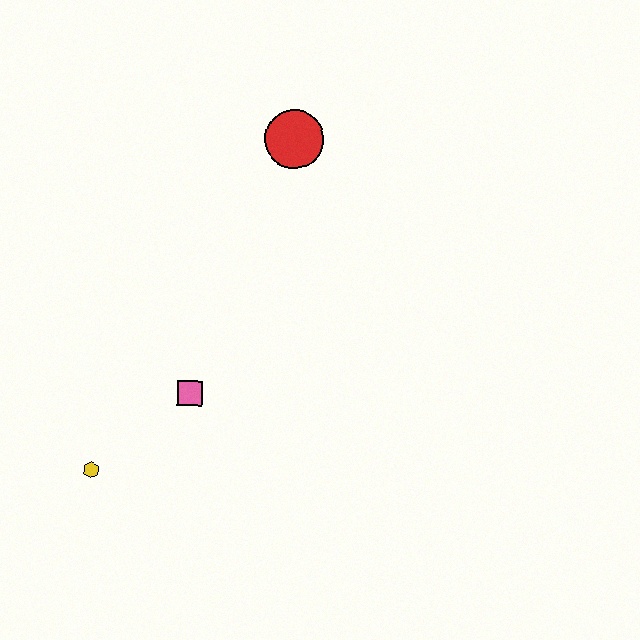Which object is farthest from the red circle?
The yellow hexagon is farthest from the red circle.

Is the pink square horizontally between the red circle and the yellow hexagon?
Yes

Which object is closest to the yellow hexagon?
The pink square is closest to the yellow hexagon.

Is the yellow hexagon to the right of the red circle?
No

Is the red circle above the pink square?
Yes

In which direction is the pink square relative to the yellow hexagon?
The pink square is to the right of the yellow hexagon.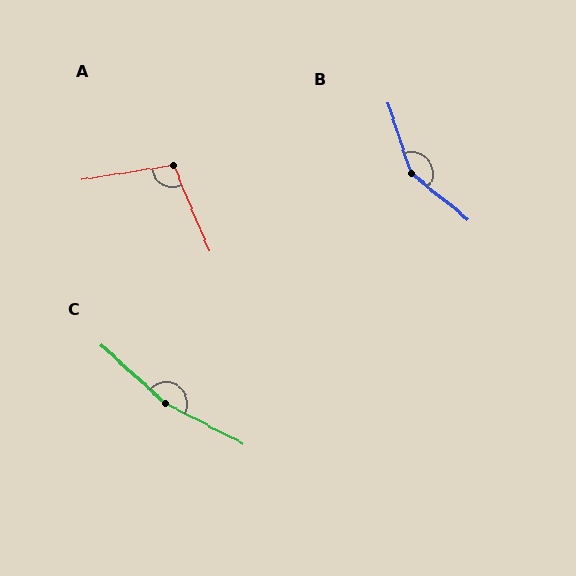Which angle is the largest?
C, at approximately 165 degrees.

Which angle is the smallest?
A, at approximately 104 degrees.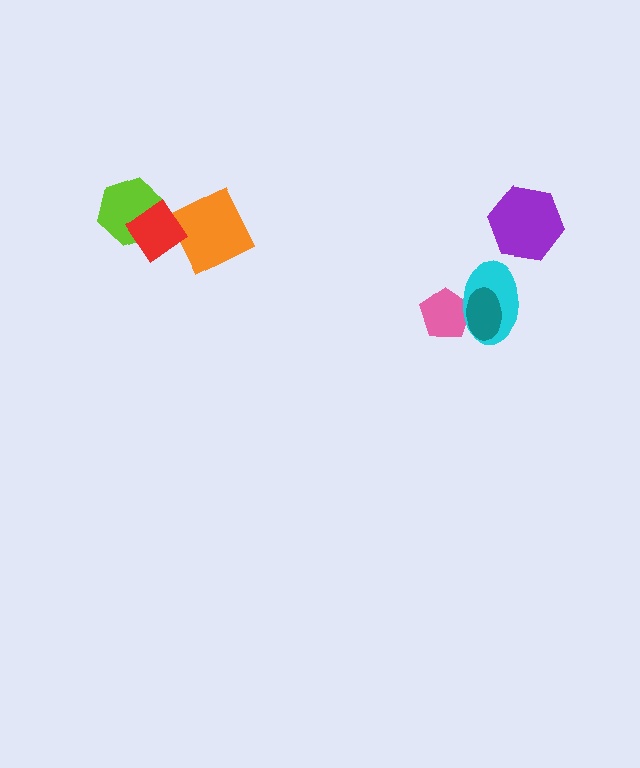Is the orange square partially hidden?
Yes, it is partially covered by another shape.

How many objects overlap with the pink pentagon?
2 objects overlap with the pink pentagon.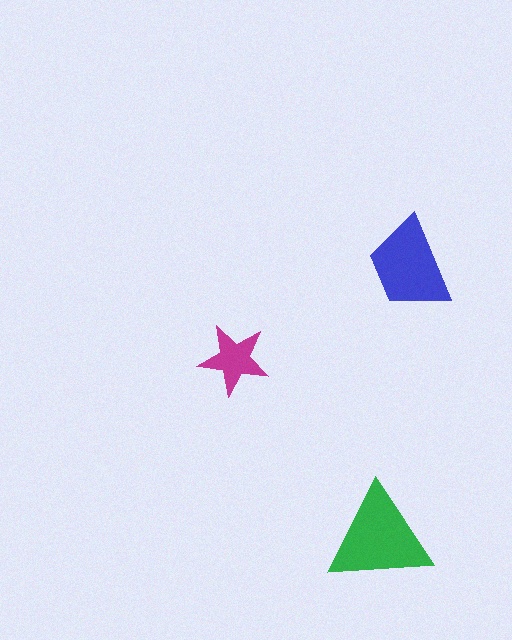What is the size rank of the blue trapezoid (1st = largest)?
2nd.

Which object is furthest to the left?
The magenta star is leftmost.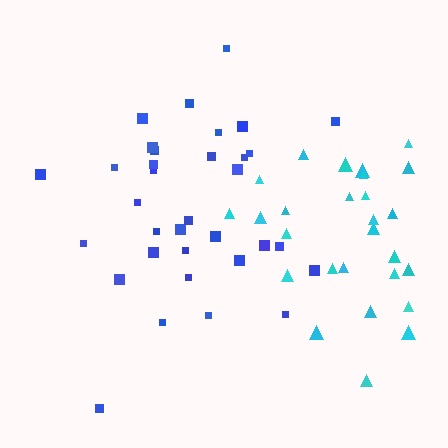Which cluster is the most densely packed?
Cyan.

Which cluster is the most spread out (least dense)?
Blue.